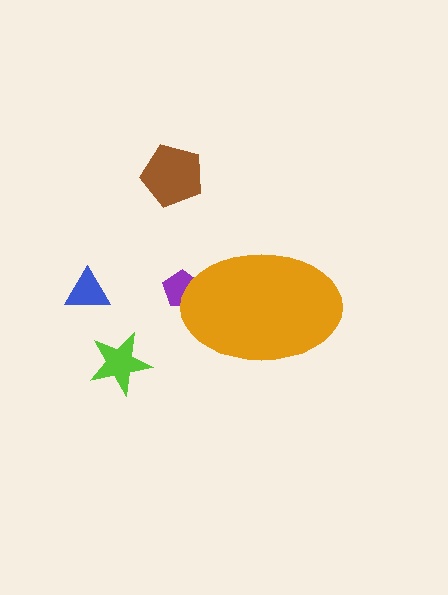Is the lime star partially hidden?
No, the lime star is fully visible.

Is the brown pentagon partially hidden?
No, the brown pentagon is fully visible.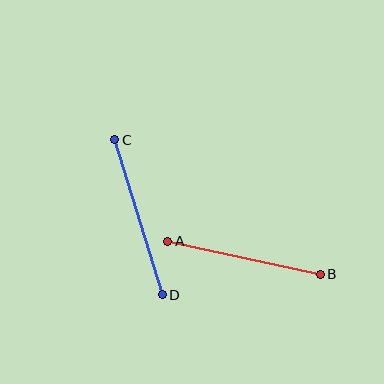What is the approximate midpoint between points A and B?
The midpoint is at approximately (244, 258) pixels.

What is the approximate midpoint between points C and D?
The midpoint is at approximately (139, 217) pixels.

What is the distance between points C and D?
The distance is approximately 162 pixels.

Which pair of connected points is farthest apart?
Points C and D are farthest apart.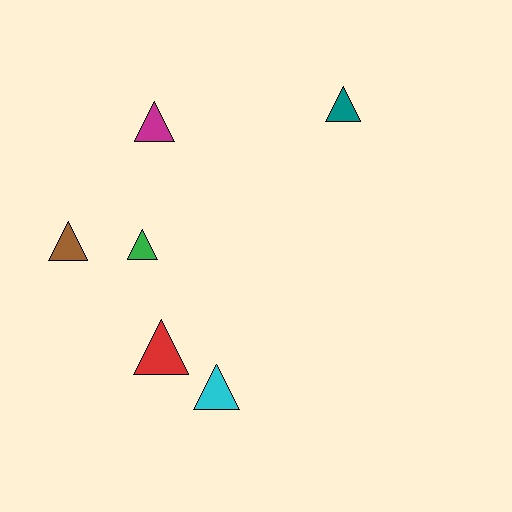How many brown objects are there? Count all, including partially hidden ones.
There is 1 brown object.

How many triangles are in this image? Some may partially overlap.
There are 6 triangles.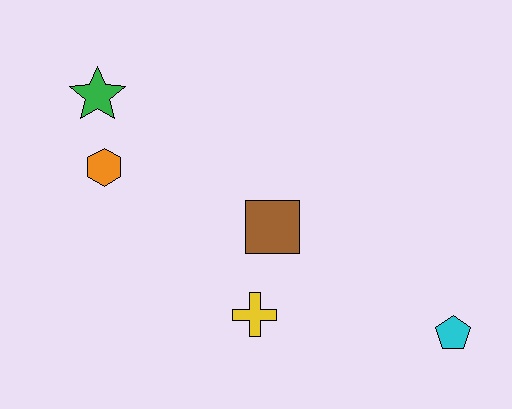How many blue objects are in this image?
There are no blue objects.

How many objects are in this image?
There are 5 objects.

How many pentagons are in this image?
There is 1 pentagon.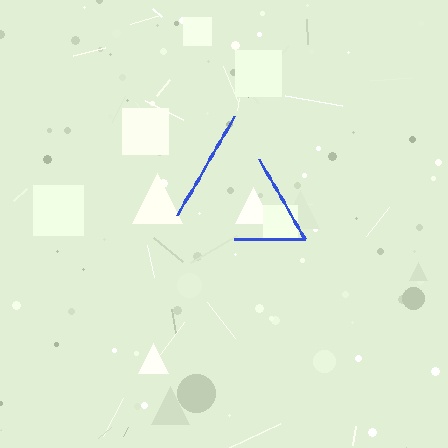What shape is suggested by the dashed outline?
The dashed outline suggests a triangle.